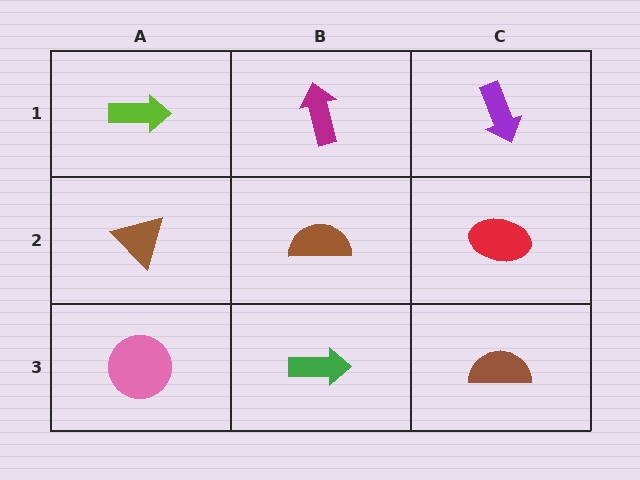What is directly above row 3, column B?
A brown semicircle.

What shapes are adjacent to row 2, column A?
A lime arrow (row 1, column A), a pink circle (row 3, column A), a brown semicircle (row 2, column B).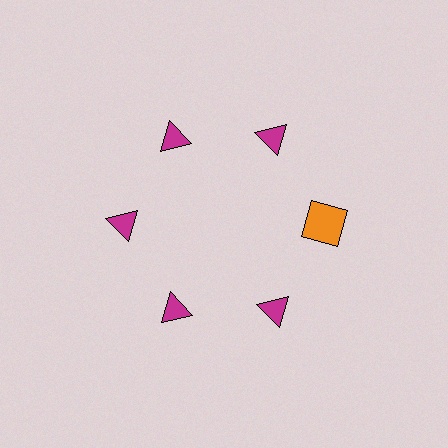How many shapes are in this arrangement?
There are 6 shapes arranged in a ring pattern.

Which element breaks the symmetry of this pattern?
The orange square at roughly the 3 o'clock position breaks the symmetry. All other shapes are magenta triangles.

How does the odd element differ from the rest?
It differs in both color (orange instead of magenta) and shape (square instead of triangle).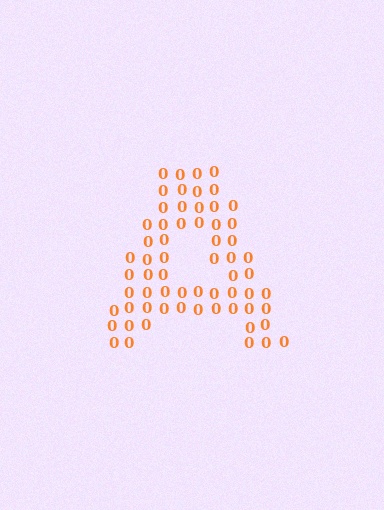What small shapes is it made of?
It is made of small digit 0's.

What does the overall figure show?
The overall figure shows the letter A.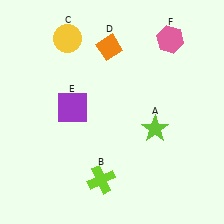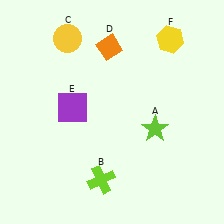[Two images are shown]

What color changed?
The hexagon (F) changed from pink in Image 1 to yellow in Image 2.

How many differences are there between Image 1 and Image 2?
There is 1 difference between the two images.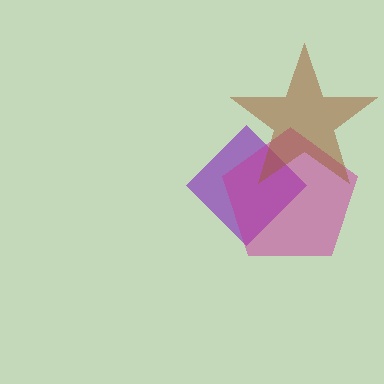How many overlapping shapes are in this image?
There are 3 overlapping shapes in the image.